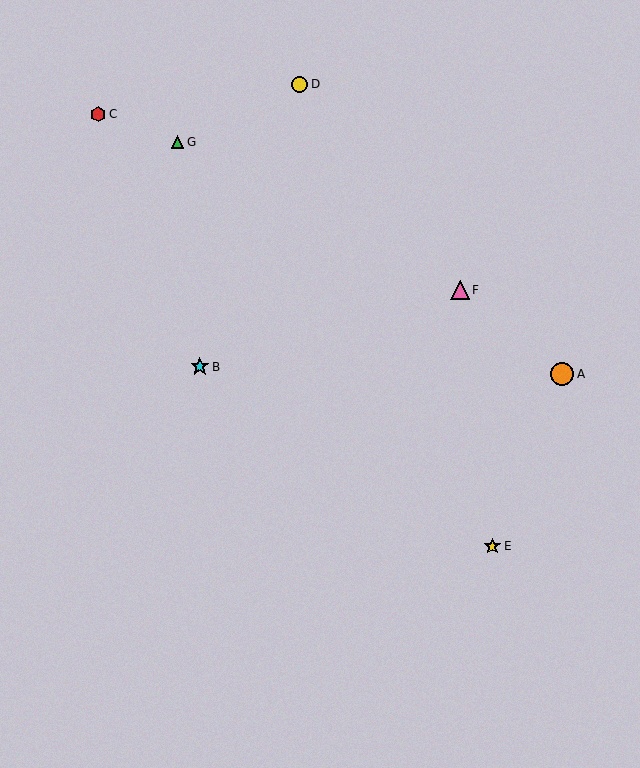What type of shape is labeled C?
Shape C is a red hexagon.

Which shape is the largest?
The orange circle (labeled A) is the largest.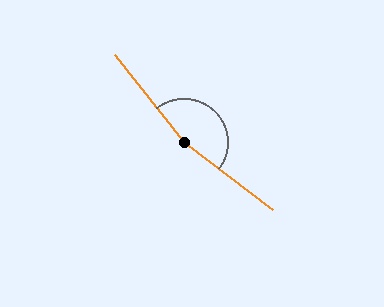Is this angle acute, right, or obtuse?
It is obtuse.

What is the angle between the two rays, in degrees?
Approximately 166 degrees.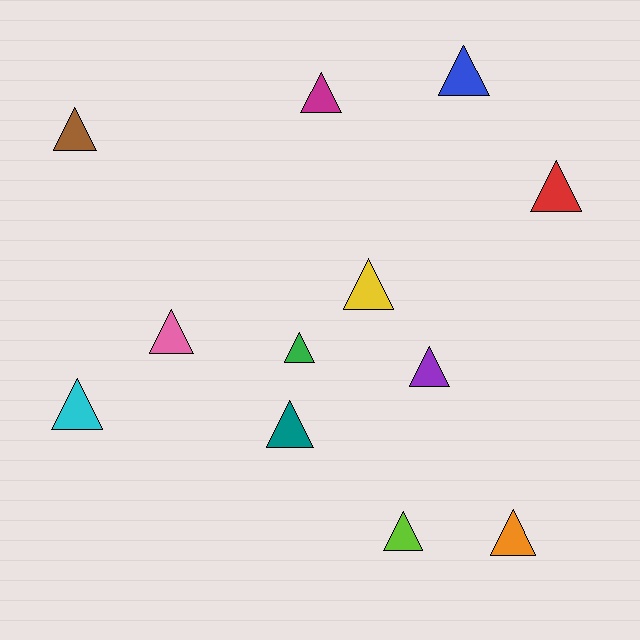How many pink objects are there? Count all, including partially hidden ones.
There is 1 pink object.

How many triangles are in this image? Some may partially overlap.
There are 12 triangles.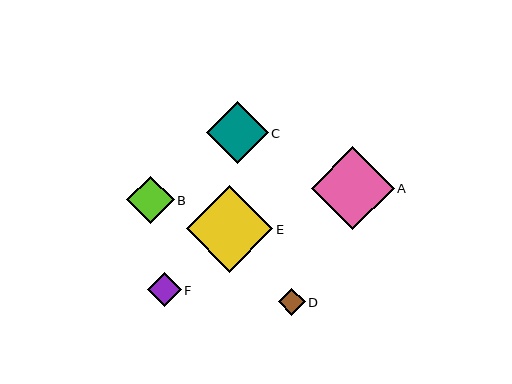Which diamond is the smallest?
Diamond D is the smallest with a size of approximately 27 pixels.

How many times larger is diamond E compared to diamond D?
Diamond E is approximately 3.2 times the size of diamond D.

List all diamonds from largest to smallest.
From largest to smallest: E, A, C, B, F, D.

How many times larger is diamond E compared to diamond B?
Diamond E is approximately 1.8 times the size of diamond B.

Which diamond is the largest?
Diamond E is the largest with a size of approximately 87 pixels.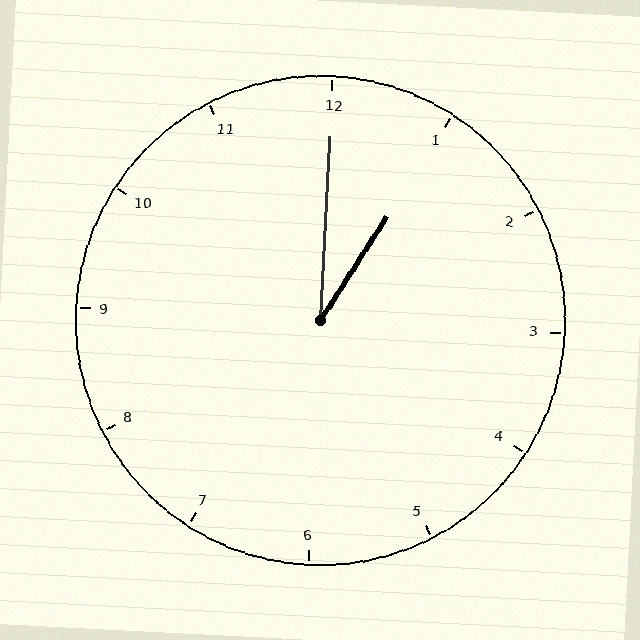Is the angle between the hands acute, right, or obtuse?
It is acute.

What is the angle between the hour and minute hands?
Approximately 30 degrees.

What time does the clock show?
1:00.